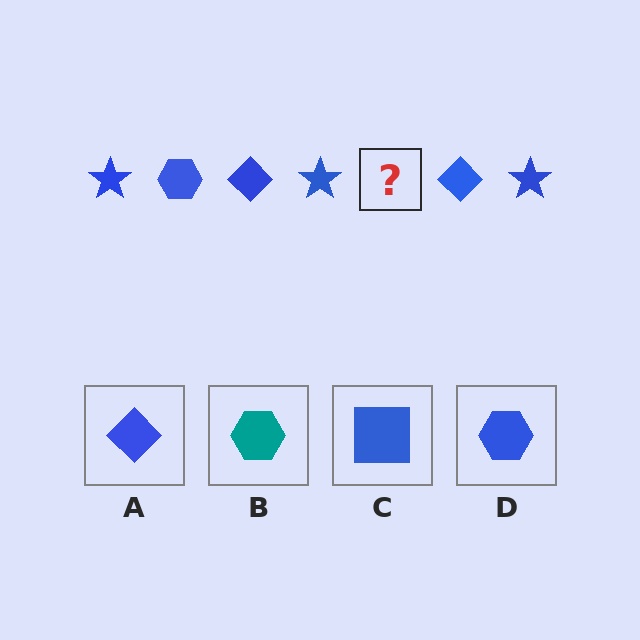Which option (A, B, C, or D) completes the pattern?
D.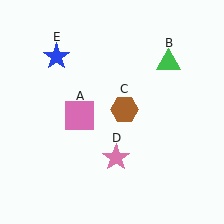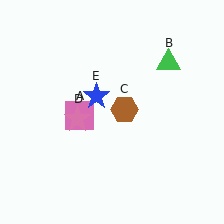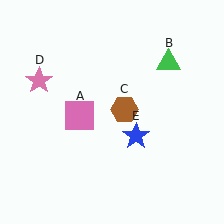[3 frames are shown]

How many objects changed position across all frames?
2 objects changed position: pink star (object D), blue star (object E).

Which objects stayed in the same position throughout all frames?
Pink square (object A) and green triangle (object B) and brown hexagon (object C) remained stationary.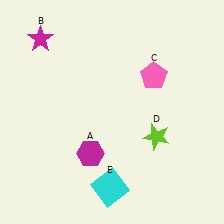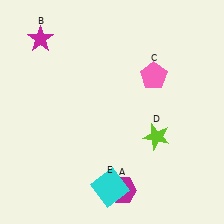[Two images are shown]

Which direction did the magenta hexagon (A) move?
The magenta hexagon (A) moved down.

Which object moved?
The magenta hexagon (A) moved down.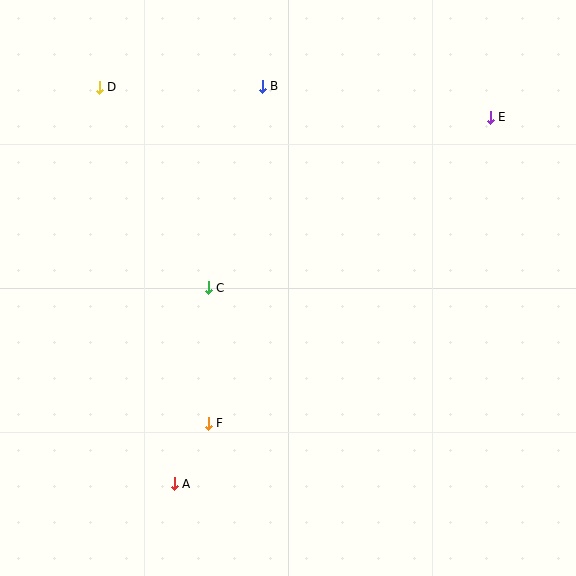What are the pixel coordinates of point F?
Point F is at (208, 423).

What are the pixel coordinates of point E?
Point E is at (490, 117).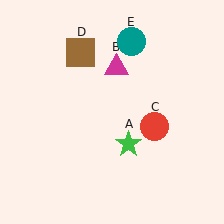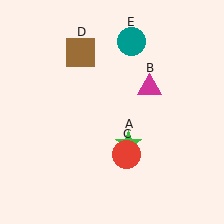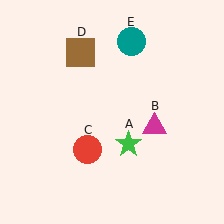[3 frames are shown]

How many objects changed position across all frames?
2 objects changed position: magenta triangle (object B), red circle (object C).